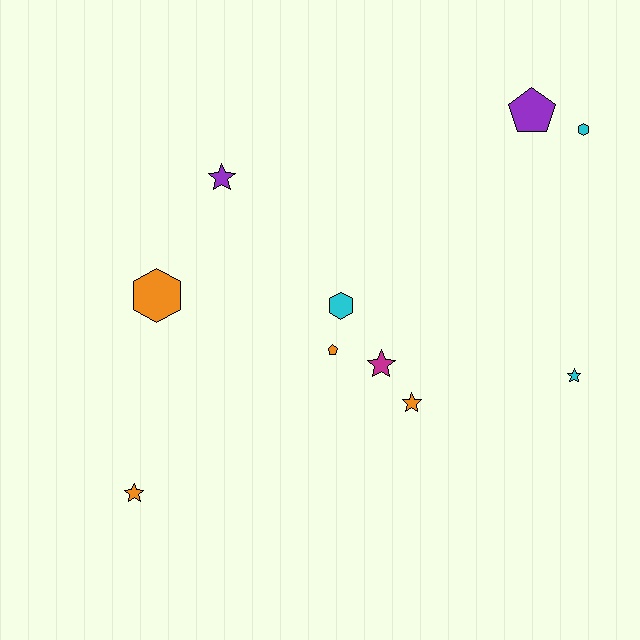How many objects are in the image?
There are 10 objects.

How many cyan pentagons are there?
There are no cyan pentagons.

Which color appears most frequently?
Orange, with 4 objects.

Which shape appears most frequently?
Star, with 5 objects.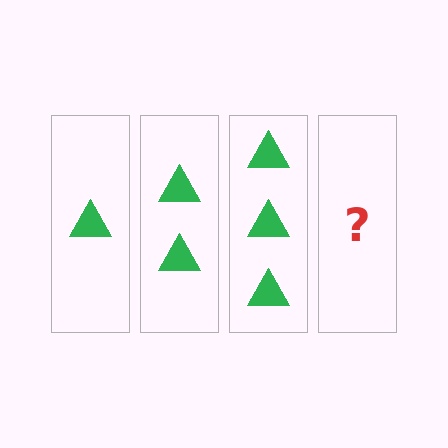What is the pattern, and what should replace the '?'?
The pattern is that each step adds one more triangle. The '?' should be 4 triangles.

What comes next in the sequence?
The next element should be 4 triangles.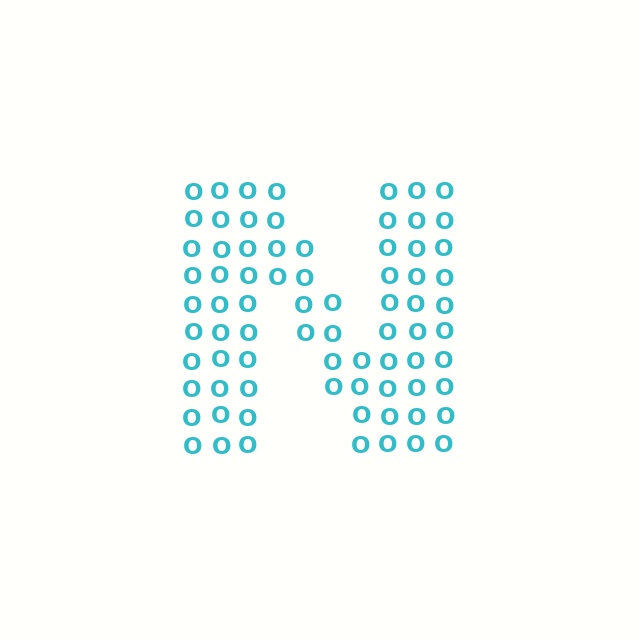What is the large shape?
The large shape is the letter N.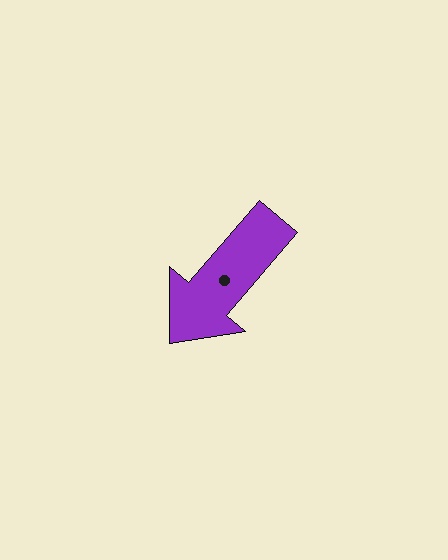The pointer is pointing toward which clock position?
Roughly 7 o'clock.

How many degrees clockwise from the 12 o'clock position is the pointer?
Approximately 221 degrees.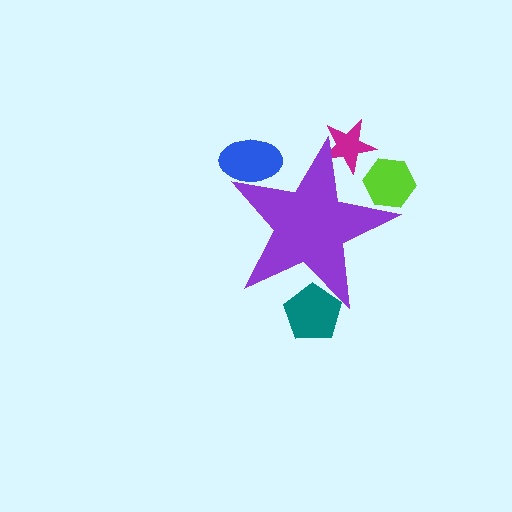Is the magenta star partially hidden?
Yes, the magenta star is partially hidden behind the purple star.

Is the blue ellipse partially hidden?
Yes, the blue ellipse is partially hidden behind the purple star.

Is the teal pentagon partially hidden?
Yes, the teal pentagon is partially hidden behind the purple star.